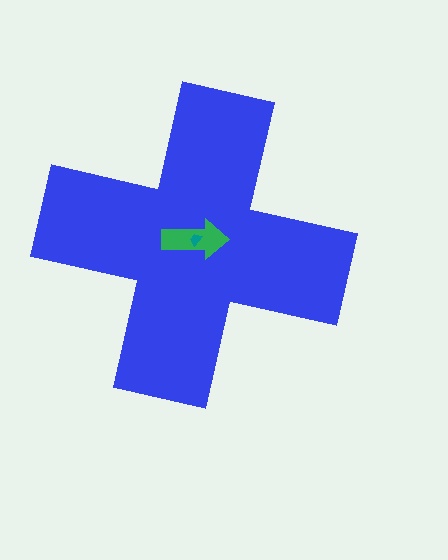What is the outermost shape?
The blue cross.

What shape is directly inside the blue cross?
The green arrow.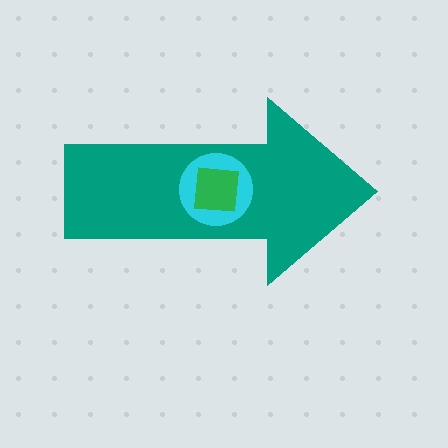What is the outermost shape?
The teal arrow.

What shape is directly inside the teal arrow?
The cyan circle.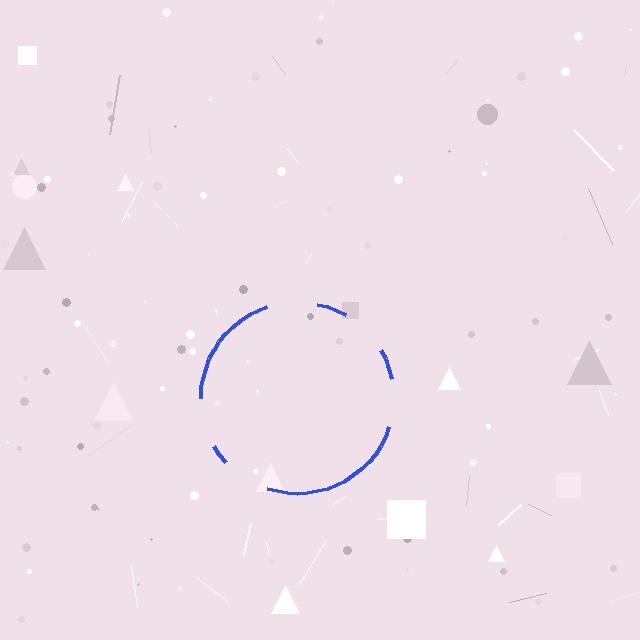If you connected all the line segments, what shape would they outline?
They would outline a circle.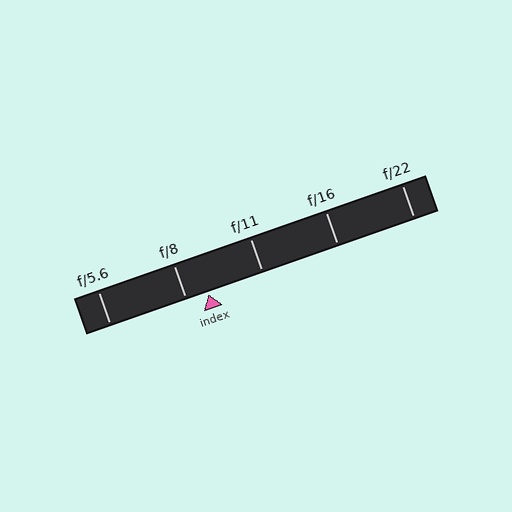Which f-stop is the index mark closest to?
The index mark is closest to f/8.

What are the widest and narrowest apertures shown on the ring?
The widest aperture shown is f/5.6 and the narrowest is f/22.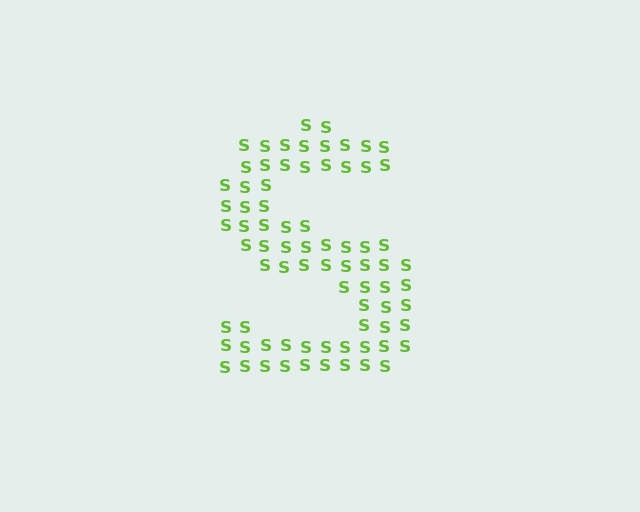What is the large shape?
The large shape is the letter S.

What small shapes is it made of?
It is made of small letter S's.